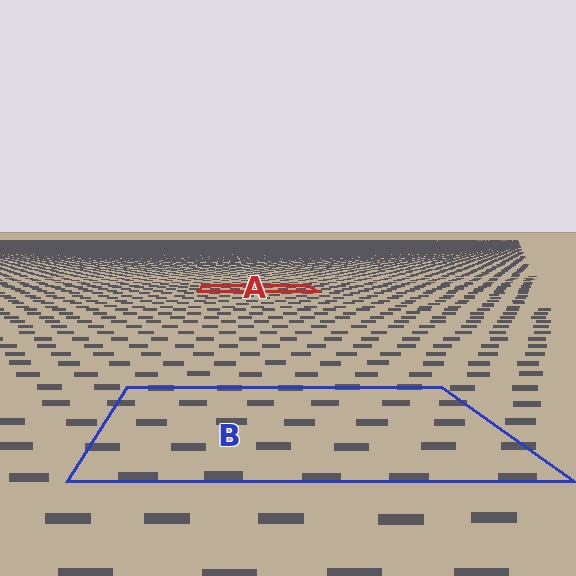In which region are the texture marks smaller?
The texture marks are smaller in region A, because it is farther away.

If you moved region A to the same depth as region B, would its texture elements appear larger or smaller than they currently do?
They would appear larger. At a closer depth, the same texture elements are projected at a bigger on-screen size.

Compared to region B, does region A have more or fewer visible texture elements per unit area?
Region A has more texture elements per unit area — they are packed more densely because it is farther away.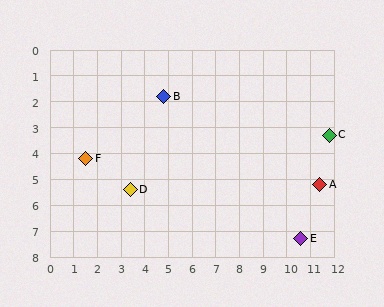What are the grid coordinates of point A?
Point A is at approximately (11.4, 5.2).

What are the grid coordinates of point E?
Point E is at approximately (10.6, 7.3).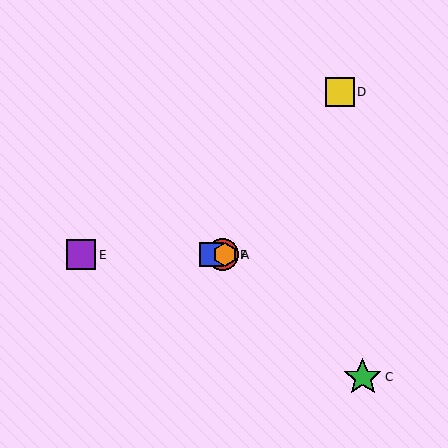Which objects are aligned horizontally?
Objects A, B, E, F are aligned horizontally.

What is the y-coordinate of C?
Object C is at y≈377.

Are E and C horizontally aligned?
No, E is at y≈255 and C is at y≈377.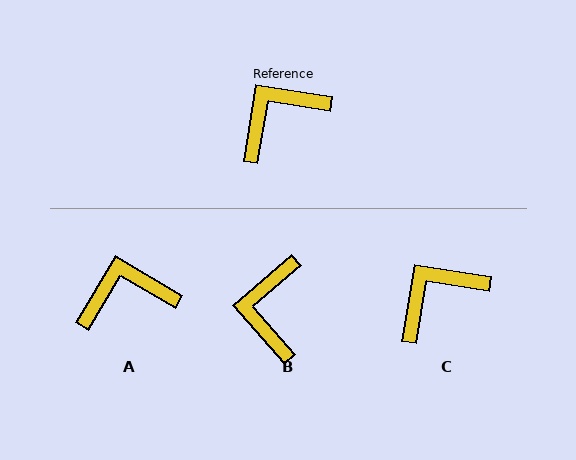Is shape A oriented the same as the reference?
No, it is off by about 21 degrees.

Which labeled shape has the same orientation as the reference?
C.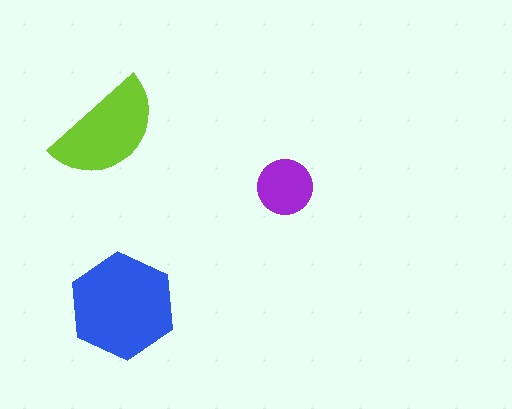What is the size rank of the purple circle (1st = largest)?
3rd.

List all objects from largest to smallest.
The blue hexagon, the lime semicircle, the purple circle.